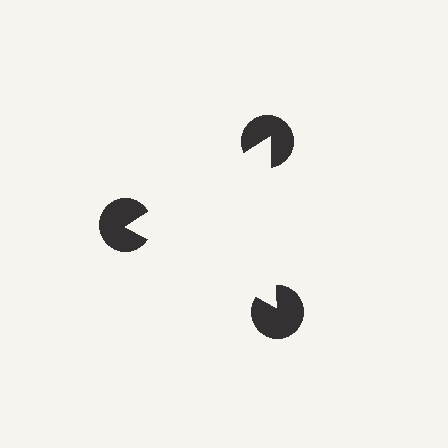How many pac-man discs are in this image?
There are 3 — one at each vertex of the illusory triangle.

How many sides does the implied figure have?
3 sides.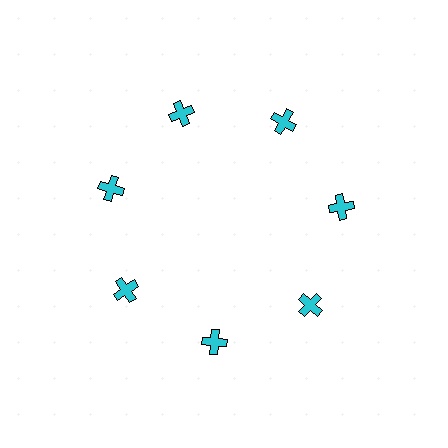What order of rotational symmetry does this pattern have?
This pattern has 7-fold rotational symmetry.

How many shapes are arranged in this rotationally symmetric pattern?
There are 7 shapes, arranged in 7 groups of 1.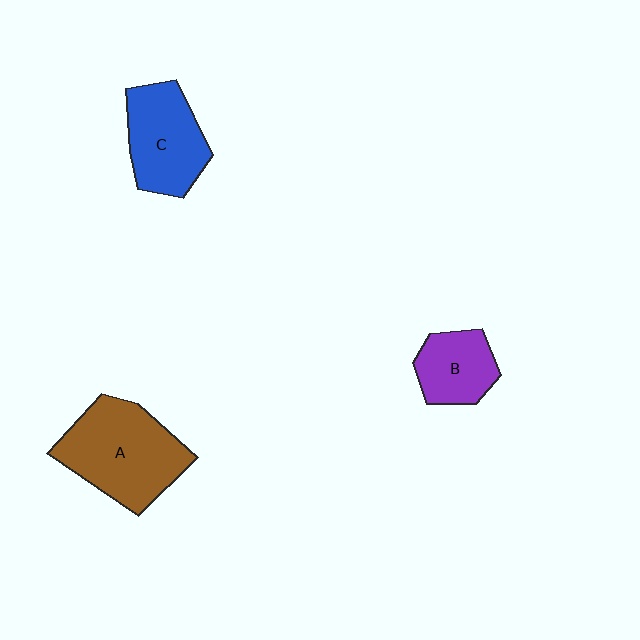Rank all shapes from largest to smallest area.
From largest to smallest: A (brown), C (blue), B (purple).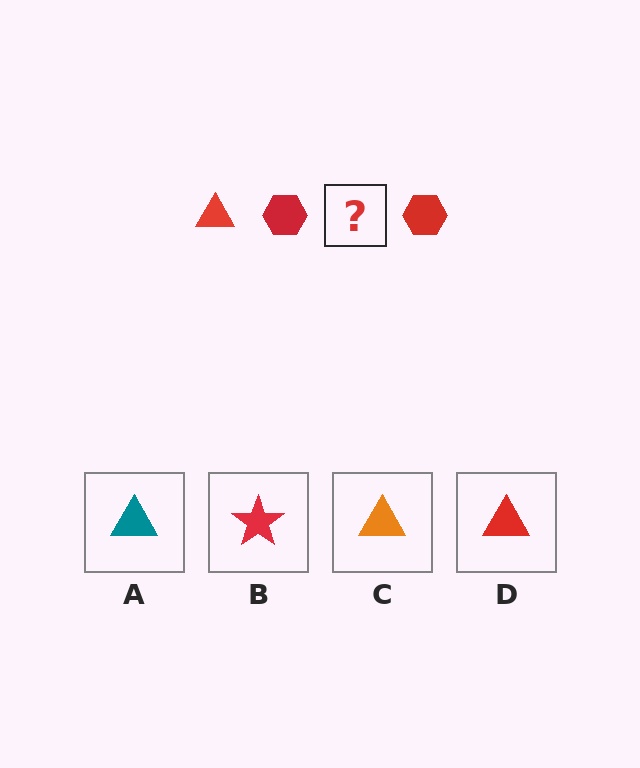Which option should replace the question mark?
Option D.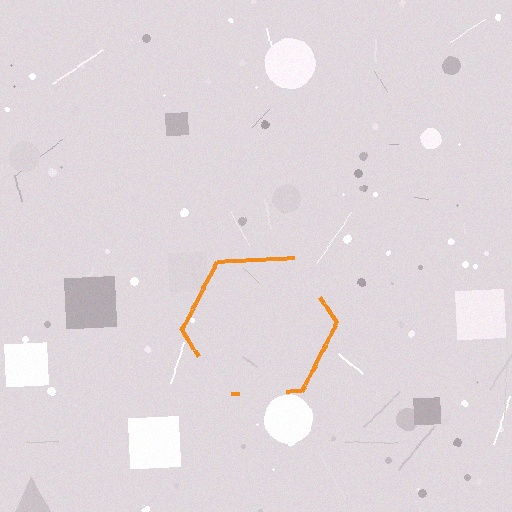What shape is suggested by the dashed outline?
The dashed outline suggests a hexagon.